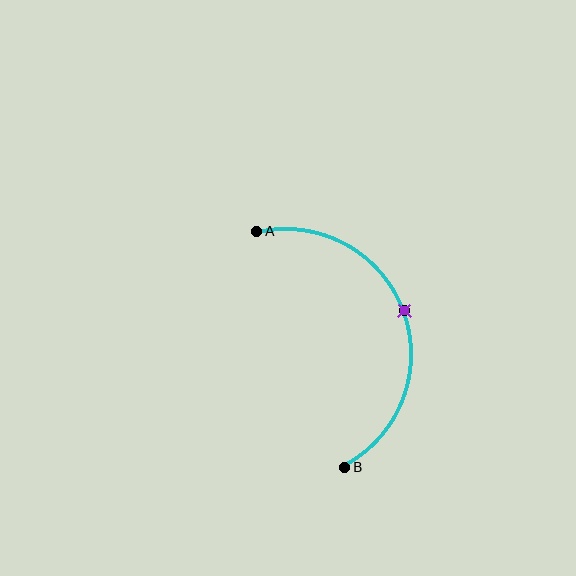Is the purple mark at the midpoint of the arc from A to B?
Yes. The purple mark lies on the arc at equal arc-length from both A and B — it is the arc midpoint.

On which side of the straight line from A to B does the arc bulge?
The arc bulges to the right of the straight line connecting A and B.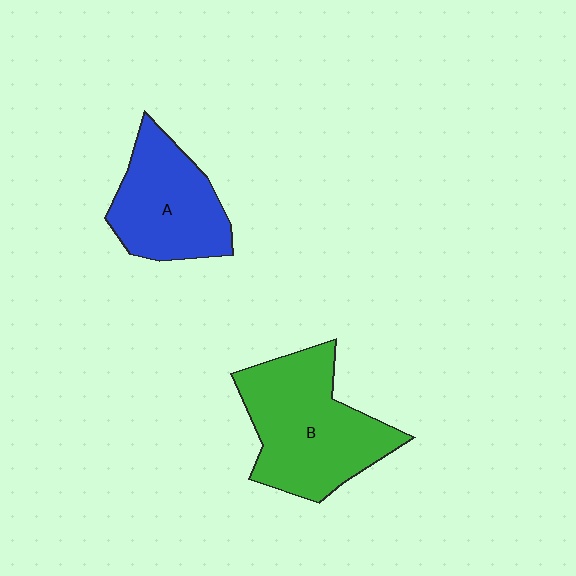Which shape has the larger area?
Shape B (green).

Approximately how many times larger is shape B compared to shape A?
Approximately 1.3 times.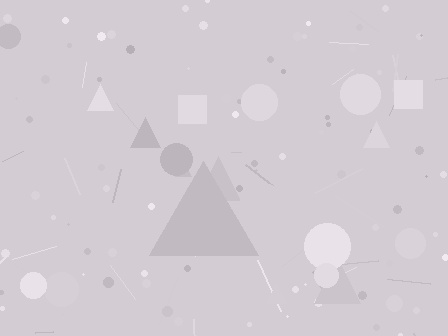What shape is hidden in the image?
A triangle is hidden in the image.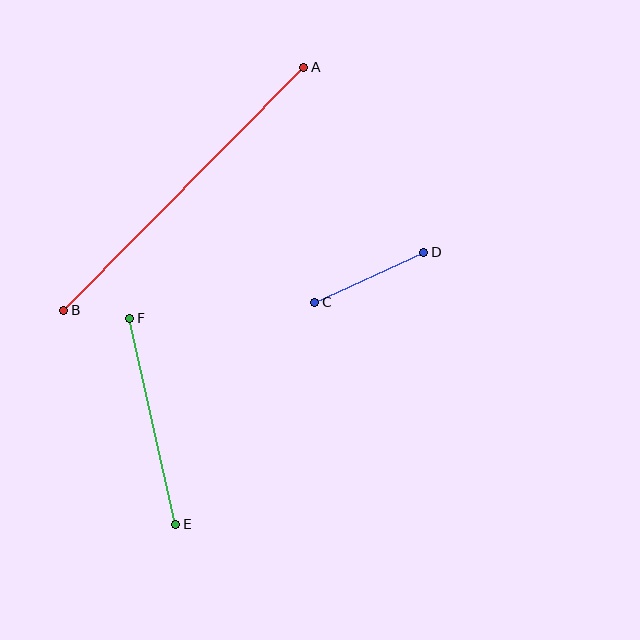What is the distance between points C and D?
The distance is approximately 120 pixels.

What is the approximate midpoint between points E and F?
The midpoint is at approximately (153, 421) pixels.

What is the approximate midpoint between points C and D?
The midpoint is at approximately (369, 277) pixels.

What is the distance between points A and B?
The distance is approximately 342 pixels.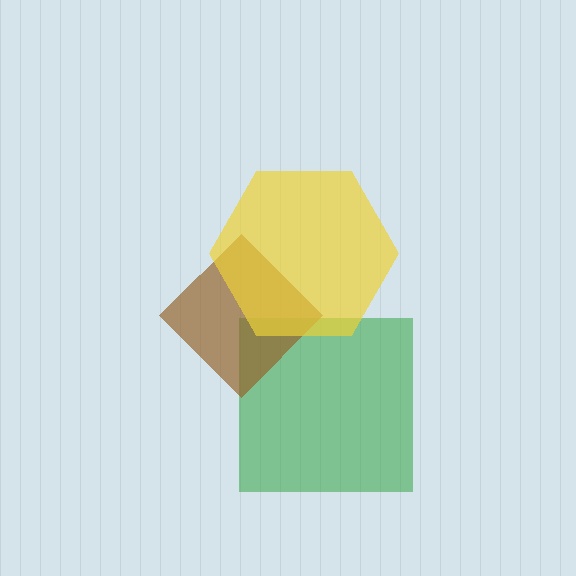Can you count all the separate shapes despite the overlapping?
Yes, there are 3 separate shapes.